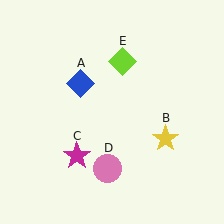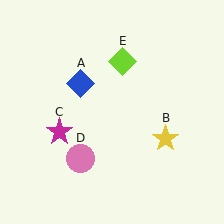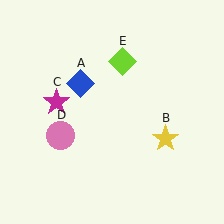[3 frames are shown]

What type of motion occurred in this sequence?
The magenta star (object C), pink circle (object D) rotated clockwise around the center of the scene.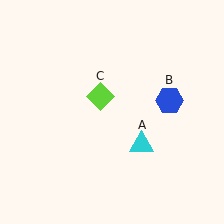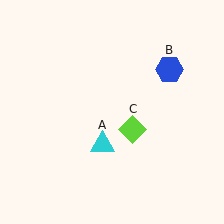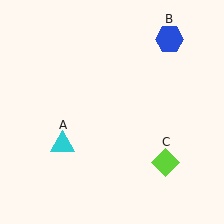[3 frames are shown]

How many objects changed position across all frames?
3 objects changed position: cyan triangle (object A), blue hexagon (object B), lime diamond (object C).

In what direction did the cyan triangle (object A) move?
The cyan triangle (object A) moved left.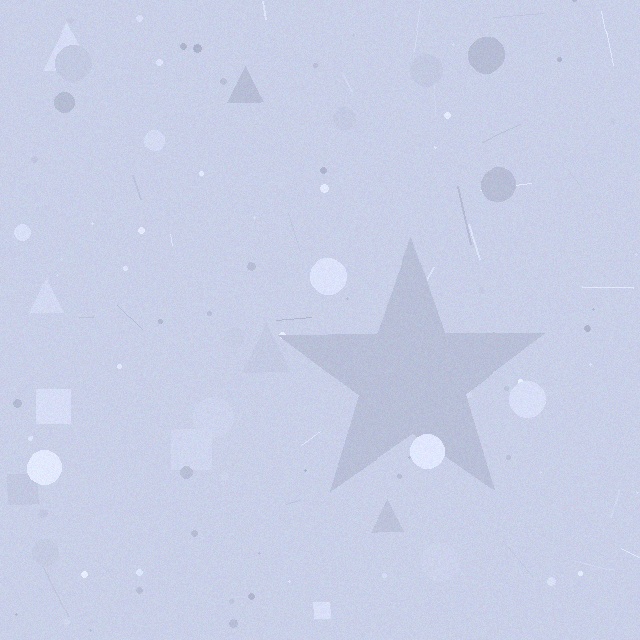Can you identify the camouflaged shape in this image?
The camouflaged shape is a star.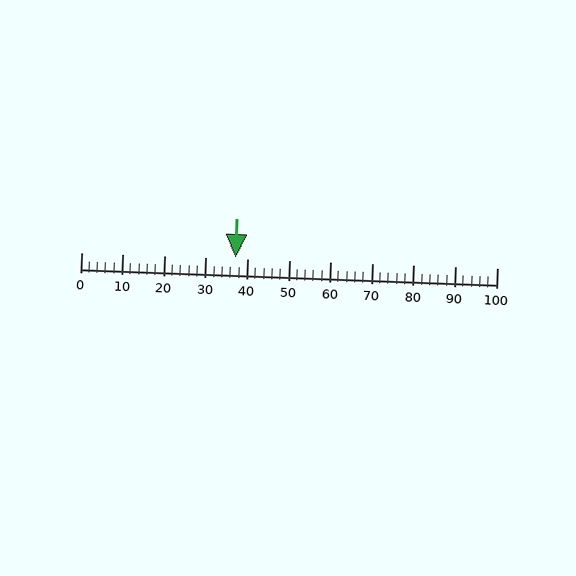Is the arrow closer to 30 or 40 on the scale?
The arrow is closer to 40.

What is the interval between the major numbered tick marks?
The major tick marks are spaced 10 units apart.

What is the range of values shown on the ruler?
The ruler shows values from 0 to 100.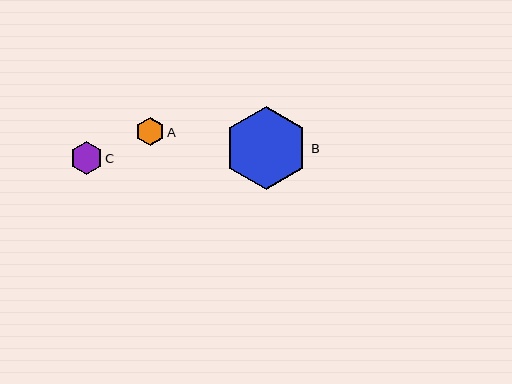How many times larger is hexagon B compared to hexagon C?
Hexagon B is approximately 2.6 times the size of hexagon C.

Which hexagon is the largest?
Hexagon B is the largest with a size of approximately 83 pixels.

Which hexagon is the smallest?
Hexagon A is the smallest with a size of approximately 28 pixels.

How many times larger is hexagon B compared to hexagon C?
Hexagon B is approximately 2.6 times the size of hexagon C.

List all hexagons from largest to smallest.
From largest to smallest: B, C, A.